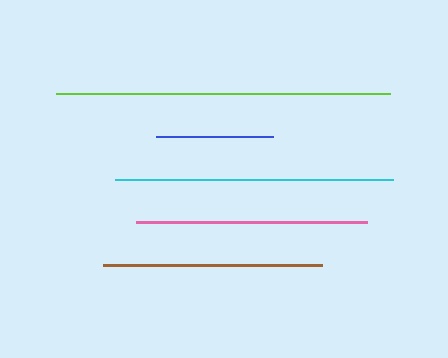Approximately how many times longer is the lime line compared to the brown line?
The lime line is approximately 1.5 times the length of the brown line.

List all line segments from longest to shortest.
From longest to shortest: lime, cyan, pink, brown, blue.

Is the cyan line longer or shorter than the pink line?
The cyan line is longer than the pink line.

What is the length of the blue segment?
The blue segment is approximately 117 pixels long.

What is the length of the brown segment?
The brown segment is approximately 219 pixels long.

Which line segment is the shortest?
The blue line is the shortest at approximately 117 pixels.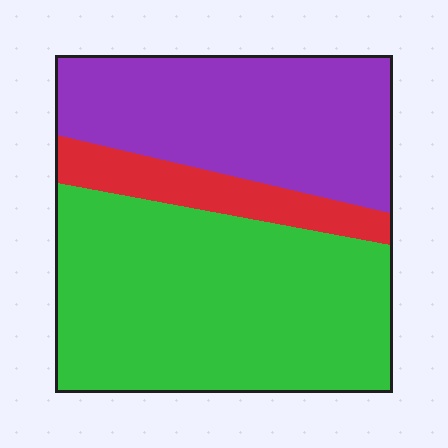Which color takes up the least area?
Red, at roughly 10%.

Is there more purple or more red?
Purple.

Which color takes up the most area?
Green, at roughly 55%.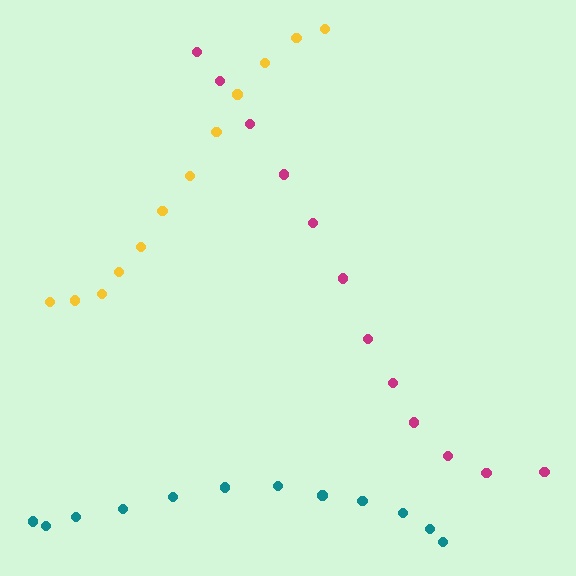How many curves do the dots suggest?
There are 3 distinct paths.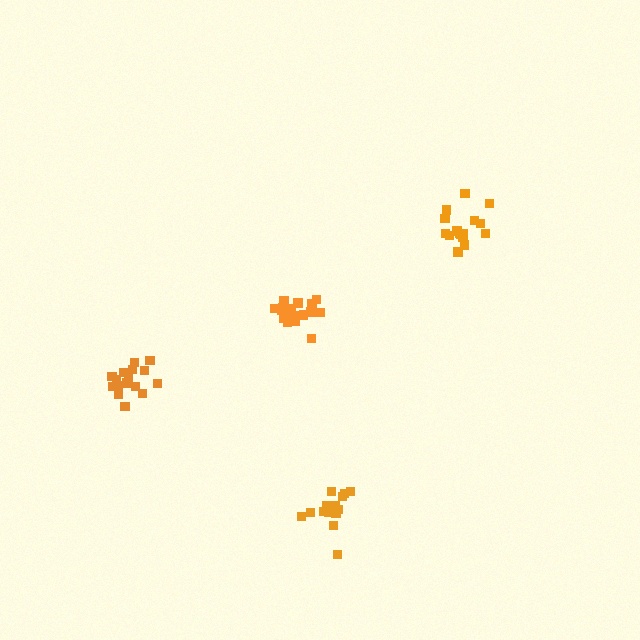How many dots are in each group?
Group 1: 15 dots, Group 2: 16 dots, Group 3: 17 dots, Group 4: 17 dots (65 total).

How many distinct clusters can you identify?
There are 4 distinct clusters.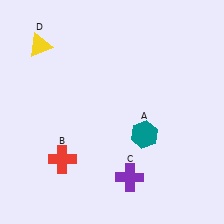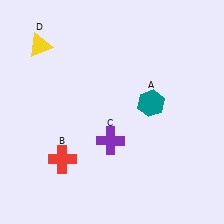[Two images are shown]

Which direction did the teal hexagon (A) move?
The teal hexagon (A) moved up.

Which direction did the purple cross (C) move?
The purple cross (C) moved up.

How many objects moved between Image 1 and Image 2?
2 objects moved between the two images.